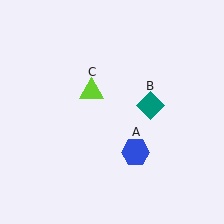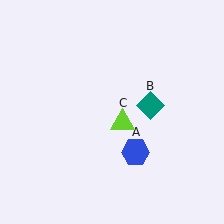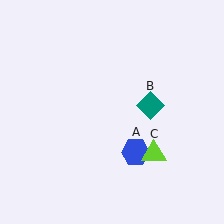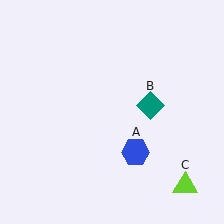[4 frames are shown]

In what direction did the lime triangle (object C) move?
The lime triangle (object C) moved down and to the right.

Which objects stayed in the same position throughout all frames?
Blue hexagon (object A) and teal diamond (object B) remained stationary.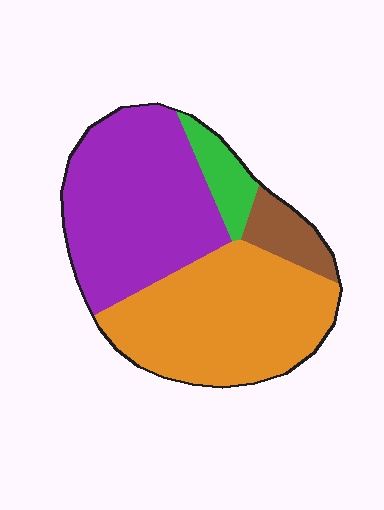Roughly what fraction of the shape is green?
Green takes up about one tenth (1/10) of the shape.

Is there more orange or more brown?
Orange.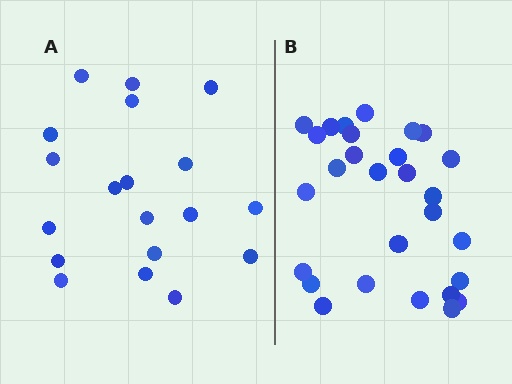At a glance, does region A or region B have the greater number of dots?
Region B (the right region) has more dots.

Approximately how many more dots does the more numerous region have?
Region B has roughly 8 or so more dots than region A.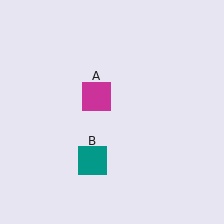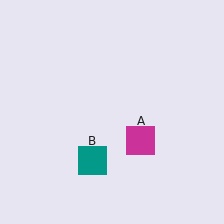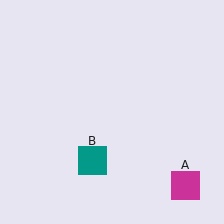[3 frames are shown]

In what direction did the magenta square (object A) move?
The magenta square (object A) moved down and to the right.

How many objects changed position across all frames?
1 object changed position: magenta square (object A).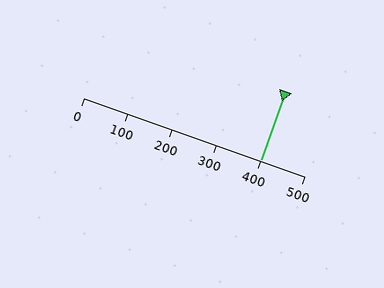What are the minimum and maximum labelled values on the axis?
The axis runs from 0 to 500.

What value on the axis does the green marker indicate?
The marker indicates approximately 400.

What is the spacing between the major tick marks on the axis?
The major ticks are spaced 100 apart.